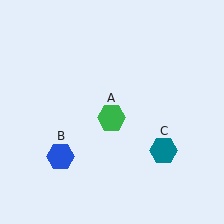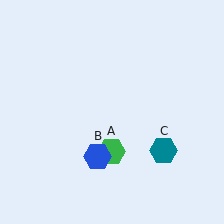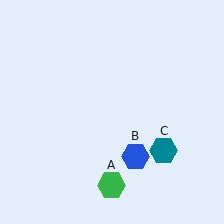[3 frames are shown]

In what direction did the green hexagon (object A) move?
The green hexagon (object A) moved down.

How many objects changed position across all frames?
2 objects changed position: green hexagon (object A), blue hexagon (object B).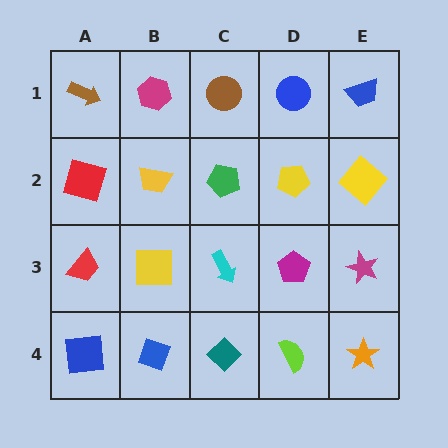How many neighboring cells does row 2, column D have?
4.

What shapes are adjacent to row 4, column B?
A yellow square (row 3, column B), a blue square (row 4, column A), a teal diamond (row 4, column C).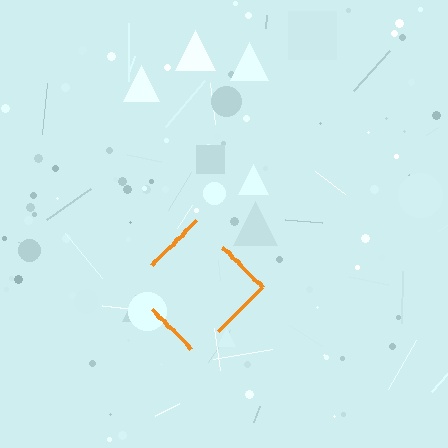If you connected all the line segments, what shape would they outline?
They would outline a diamond.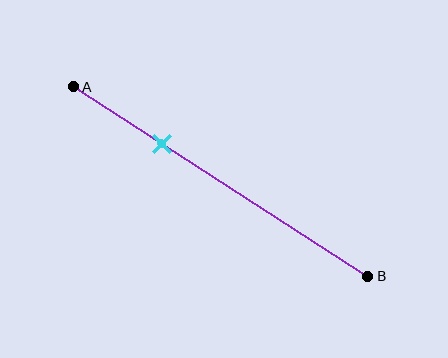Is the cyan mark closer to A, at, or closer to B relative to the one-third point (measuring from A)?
The cyan mark is closer to point A than the one-third point of segment AB.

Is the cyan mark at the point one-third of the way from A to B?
No, the mark is at about 30% from A, not at the 33% one-third point.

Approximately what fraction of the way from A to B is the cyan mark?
The cyan mark is approximately 30% of the way from A to B.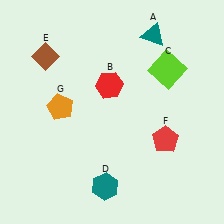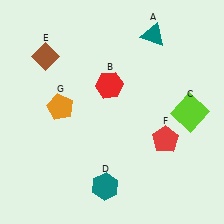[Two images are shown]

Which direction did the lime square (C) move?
The lime square (C) moved down.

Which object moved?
The lime square (C) moved down.